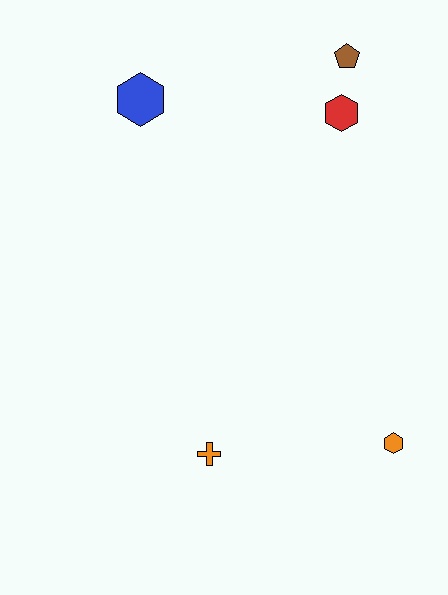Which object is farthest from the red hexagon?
The orange cross is farthest from the red hexagon.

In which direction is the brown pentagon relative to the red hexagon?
The brown pentagon is above the red hexagon.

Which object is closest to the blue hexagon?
The red hexagon is closest to the blue hexagon.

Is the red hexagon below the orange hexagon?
No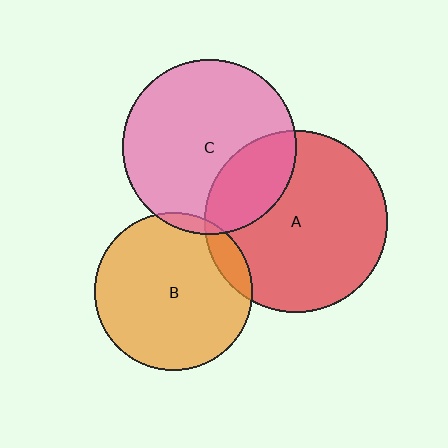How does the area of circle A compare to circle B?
Approximately 1.3 times.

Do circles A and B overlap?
Yes.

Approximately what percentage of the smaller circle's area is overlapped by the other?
Approximately 10%.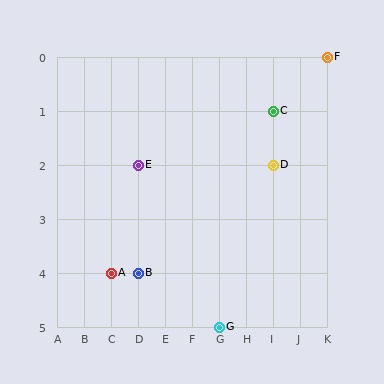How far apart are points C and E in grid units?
Points C and E are 5 columns and 1 row apart (about 5.1 grid units diagonally).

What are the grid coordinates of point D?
Point D is at grid coordinates (I, 2).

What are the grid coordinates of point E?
Point E is at grid coordinates (D, 2).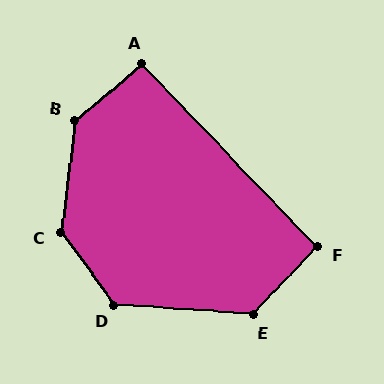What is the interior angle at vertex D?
Approximately 130 degrees (obtuse).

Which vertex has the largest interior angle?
B, at approximately 137 degrees.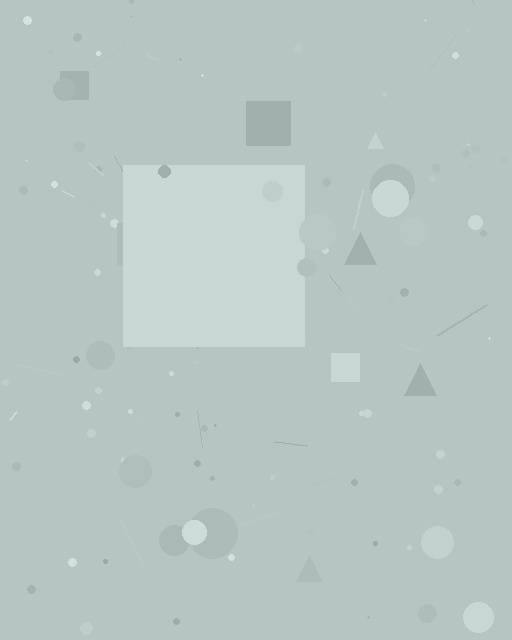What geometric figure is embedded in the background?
A square is embedded in the background.